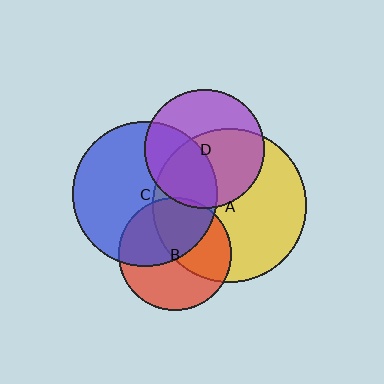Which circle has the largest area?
Circle A (yellow).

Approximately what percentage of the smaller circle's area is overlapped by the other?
Approximately 50%.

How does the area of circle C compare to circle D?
Approximately 1.5 times.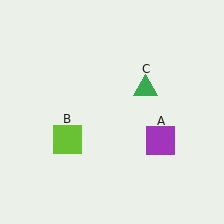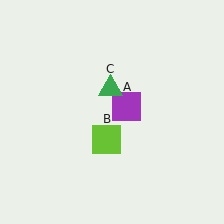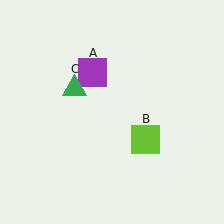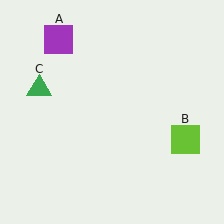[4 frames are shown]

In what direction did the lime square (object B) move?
The lime square (object B) moved right.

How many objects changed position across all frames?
3 objects changed position: purple square (object A), lime square (object B), green triangle (object C).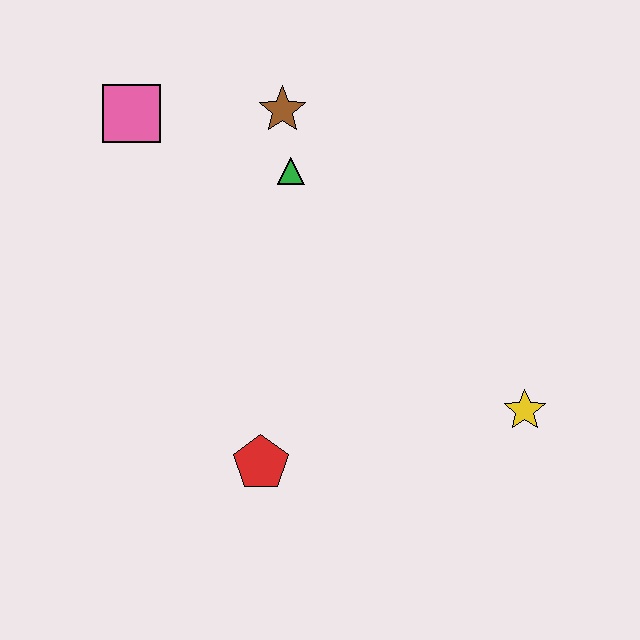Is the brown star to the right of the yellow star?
No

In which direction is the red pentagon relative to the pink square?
The red pentagon is below the pink square.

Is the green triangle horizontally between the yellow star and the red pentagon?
Yes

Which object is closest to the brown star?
The green triangle is closest to the brown star.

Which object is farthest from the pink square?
The yellow star is farthest from the pink square.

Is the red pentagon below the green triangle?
Yes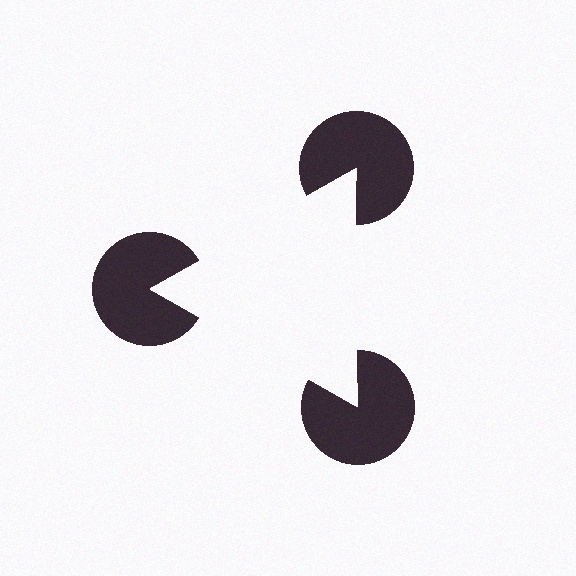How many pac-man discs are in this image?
There are 3 — one at each vertex of the illusory triangle.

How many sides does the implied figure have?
3 sides.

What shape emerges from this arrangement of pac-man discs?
An illusory triangle — its edges are inferred from the aligned wedge cuts in the pac-man discs, not physically drawn.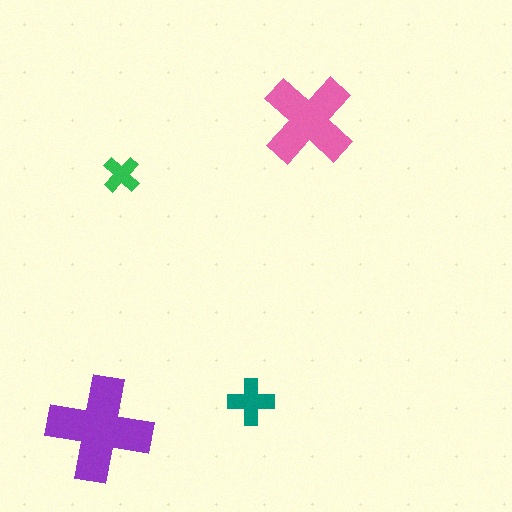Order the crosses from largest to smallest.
the purple one, the pink one, the teal one, the green one.